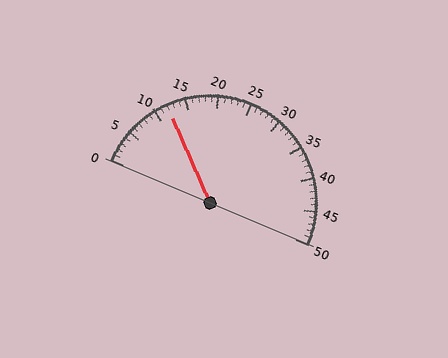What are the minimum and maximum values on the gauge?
The gauge ranges from 0 to 50.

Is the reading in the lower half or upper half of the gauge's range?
The reading is in the lower half of the range (0 to 50).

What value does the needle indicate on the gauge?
The needle indicates approximately 12.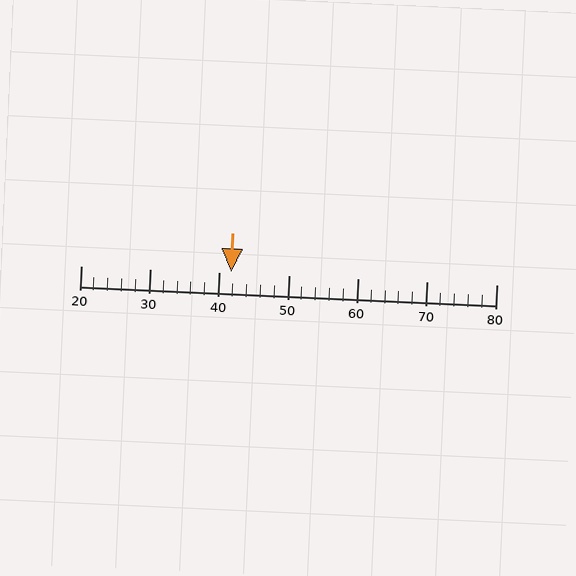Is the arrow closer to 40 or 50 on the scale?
The arrow is closer to 40.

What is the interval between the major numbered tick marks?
The major tick marks are spaced 10 units apart.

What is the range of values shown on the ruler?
The ruler shows values from 20 to 80.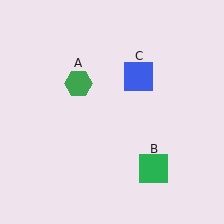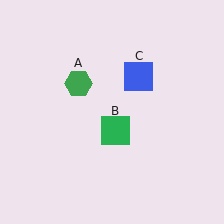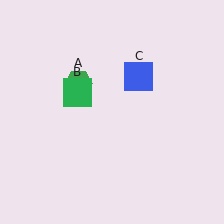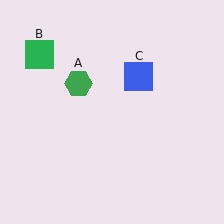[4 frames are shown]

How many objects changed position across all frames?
1 object changed position: green square (object B).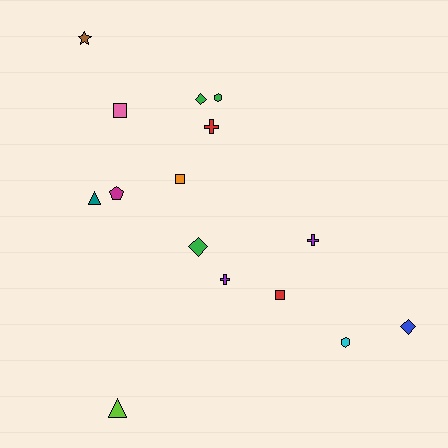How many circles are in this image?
There are no circles.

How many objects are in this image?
There are 15 objects.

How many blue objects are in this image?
There is 1 blue object.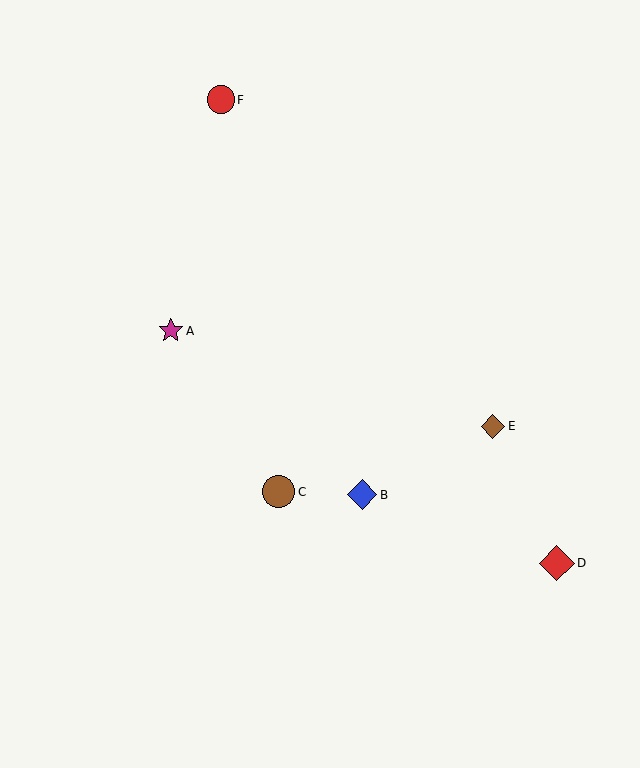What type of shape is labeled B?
Shape B is a blue diamond.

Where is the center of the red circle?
The center of the red circle is at (221, 100).